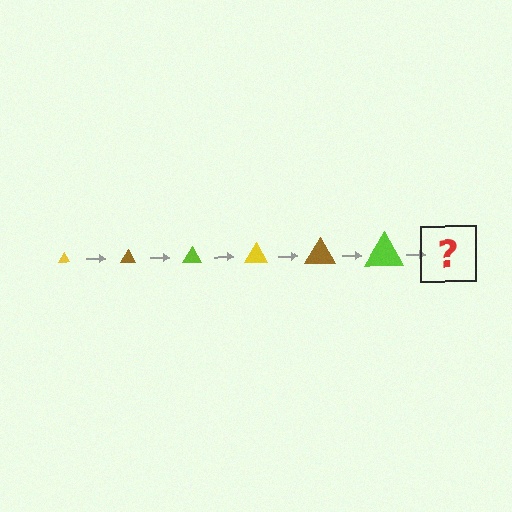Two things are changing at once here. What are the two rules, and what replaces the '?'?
The two rules are that the triangle grows larger each step and the color cycles through yellow, brown, and lime. The '?' should be a yellow triangle, larger than the previous one.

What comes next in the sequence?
The next element should be a yellow triangle, larger than the previous one.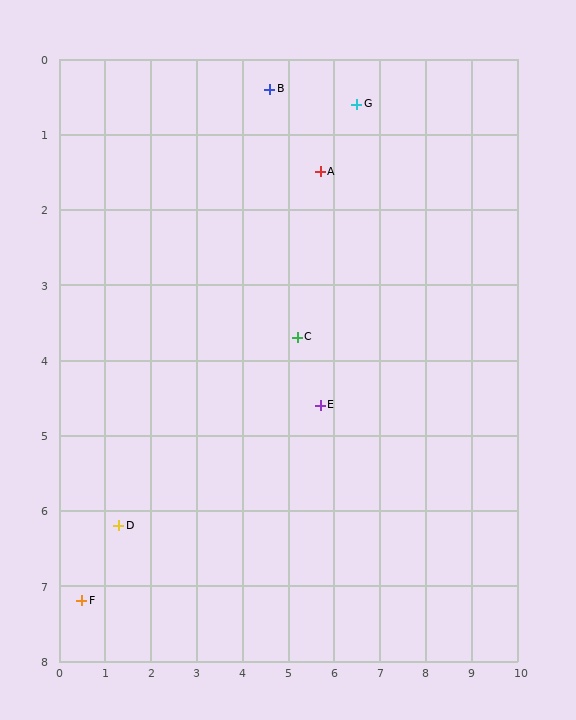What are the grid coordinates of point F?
Point F is at approximately (0.5, 7.2).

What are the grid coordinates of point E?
Point E is at approximately (5.7, 4.6).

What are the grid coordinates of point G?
Point G is at approximately (6.5, 0.6).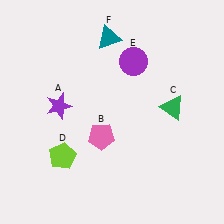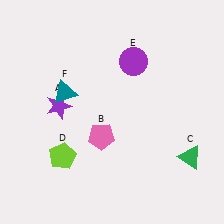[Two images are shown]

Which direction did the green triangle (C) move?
The green triangle (C) moved down.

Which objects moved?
The objects that moved are: the green triangle (C), the teal triangle (F).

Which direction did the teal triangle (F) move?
The teal triangle (F) moved down.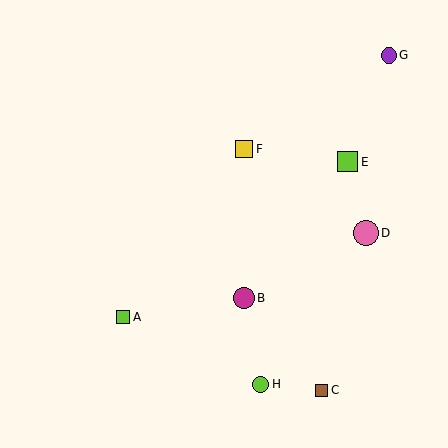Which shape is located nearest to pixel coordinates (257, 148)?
The yellow square (labeled F) at (244, 149) is nearest to that location.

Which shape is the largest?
The pink circle (labeled D) is the largest.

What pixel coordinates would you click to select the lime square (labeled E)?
Click at (348, 162) to select the lime square E.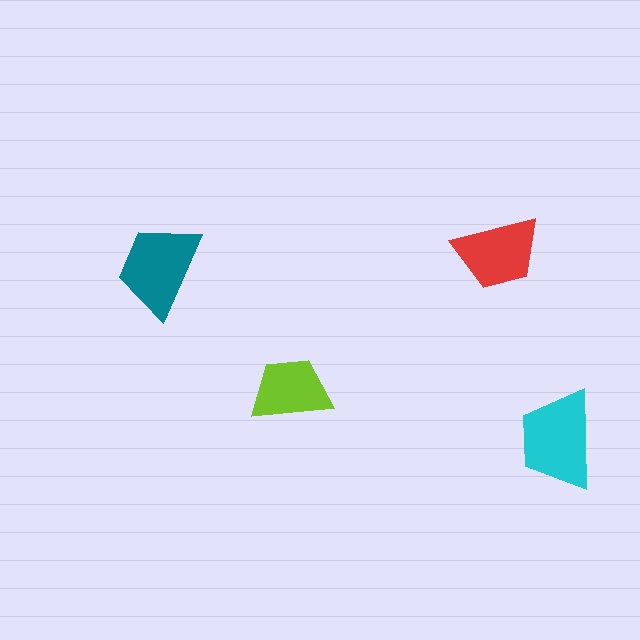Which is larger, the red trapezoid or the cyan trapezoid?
The cyan one.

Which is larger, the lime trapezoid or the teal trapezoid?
The teal one.